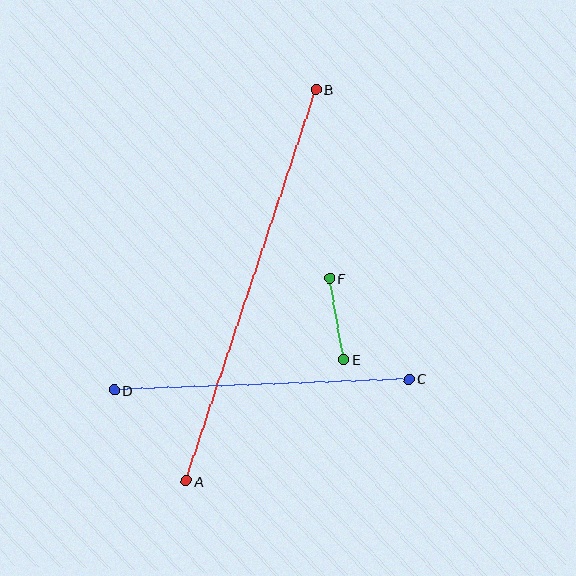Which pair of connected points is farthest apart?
Points A and B are farthest apart.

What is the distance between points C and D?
The distance is approximately 295 pixels.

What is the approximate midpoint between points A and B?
The midpoint is at approximately (251, 285) pixels.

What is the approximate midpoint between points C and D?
The midpoint is at approximately (261, 384) pixels.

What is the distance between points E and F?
The distance is approximately 82 pixels.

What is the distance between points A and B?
The distance is approximately 412 pixels.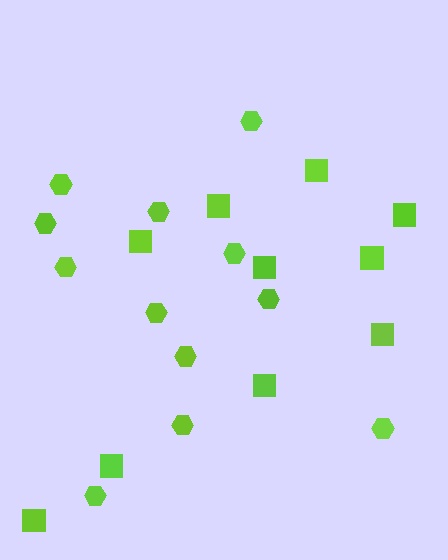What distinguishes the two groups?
There are 2 groups: one group of squares (10) and one group of hexagons (12).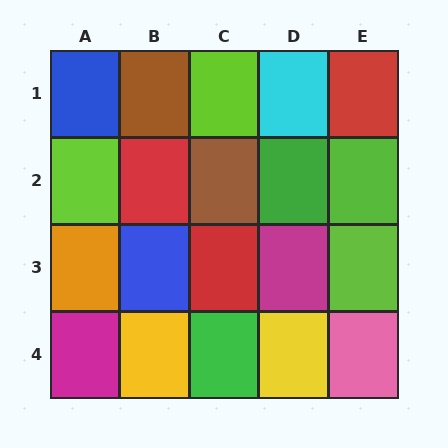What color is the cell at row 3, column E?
Lime.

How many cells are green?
2 cells are green.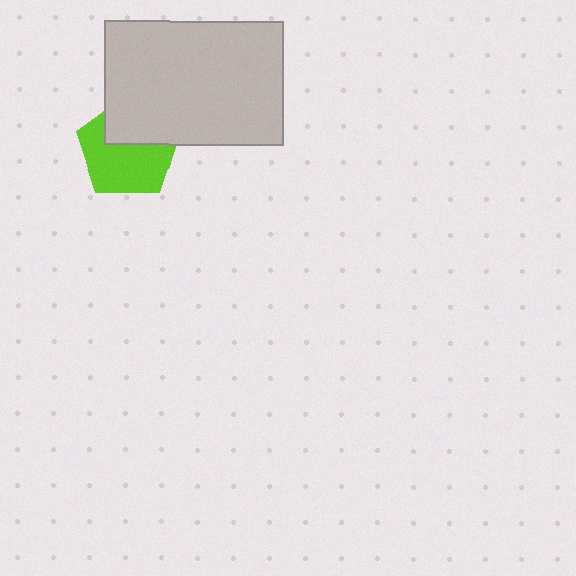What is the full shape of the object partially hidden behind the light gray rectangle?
The partially hidden object is a lime pentagon.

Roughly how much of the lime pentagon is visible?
About half of it is visible (roughly 63%).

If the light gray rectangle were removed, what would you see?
You would see the complete lime pentagon.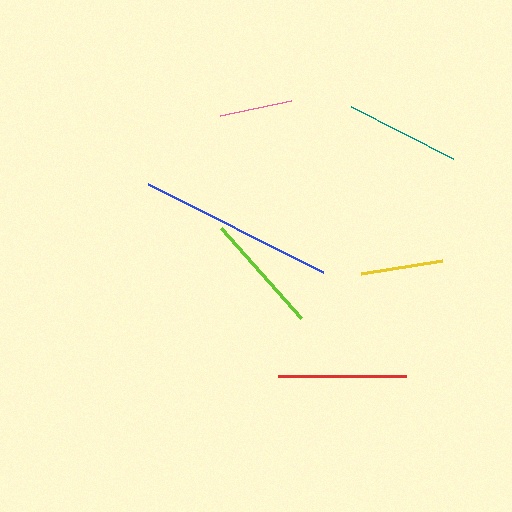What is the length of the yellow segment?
The yellow segment is approximately 83 pixels long.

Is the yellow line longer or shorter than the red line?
The red line is longer than the yellow line.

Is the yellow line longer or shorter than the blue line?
The blue line is longer than the yellow line.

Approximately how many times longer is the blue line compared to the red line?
The blue line is approximately 1.5 times the length of the red line.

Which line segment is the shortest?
The pink line is the shortest at approximately 72 pixels.